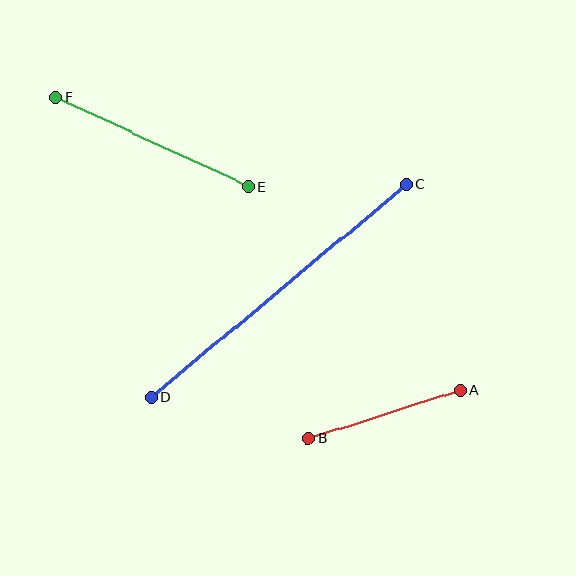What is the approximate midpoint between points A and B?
The midpoint is at approximately (384, 414) pixels.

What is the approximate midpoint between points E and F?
The midpoint is at approximately (152, 142) pixels.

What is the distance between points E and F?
The distance is approximately 212 pixels.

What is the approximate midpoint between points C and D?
The midpoint is at approximately (279, 291) pixels.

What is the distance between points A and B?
The distance is approximately 159 pixels.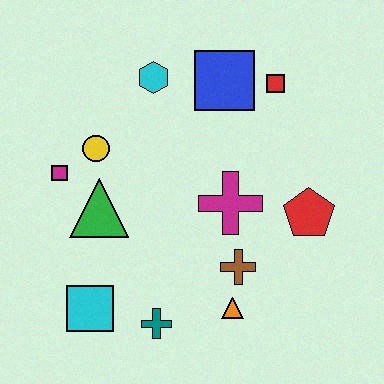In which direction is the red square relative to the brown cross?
The red square is above the brown cross.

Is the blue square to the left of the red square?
Yes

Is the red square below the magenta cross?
No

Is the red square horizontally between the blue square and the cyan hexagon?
No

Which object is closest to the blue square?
The red square is closest to the blue square.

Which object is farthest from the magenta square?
The red pentagon is farthest from the magenta square.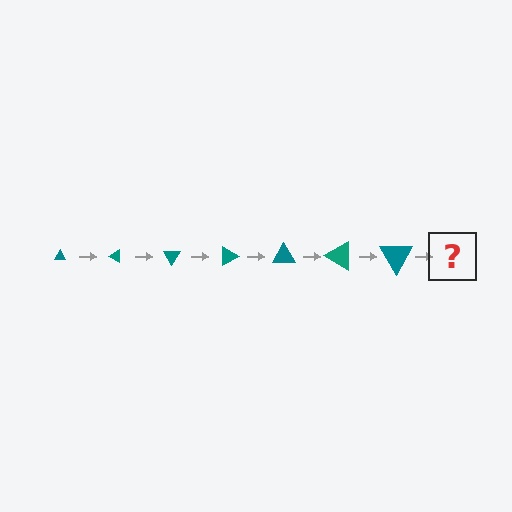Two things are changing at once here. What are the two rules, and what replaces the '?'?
The two rules are that the triangle grows larger each step and it rotates 30 degrees each step. The '?' should be a triangle, larger than the previous one and rotated 210 degrees from the start.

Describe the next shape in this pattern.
It should be a triangle, larger than the previous one and rotated 210 degrees from the start.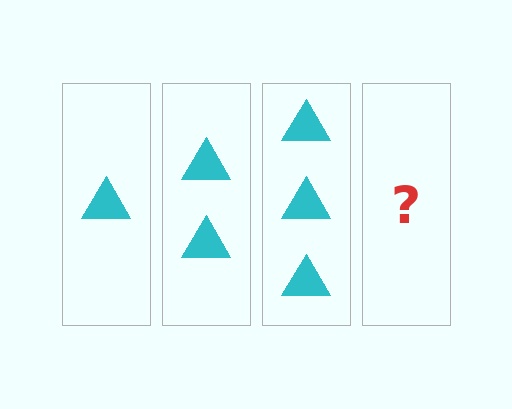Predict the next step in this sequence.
The next step is 4 triangles.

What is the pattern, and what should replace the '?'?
The pattern is that each step adds one more triangle. The '?' should be 4 triangles.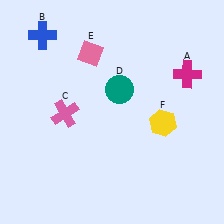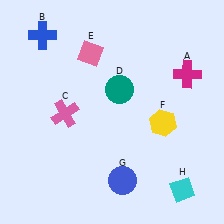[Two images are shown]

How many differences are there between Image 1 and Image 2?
There are 2 differences between the two images.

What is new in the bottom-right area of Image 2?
A blue circle (G) was added in the bottom-right area of Image 2.